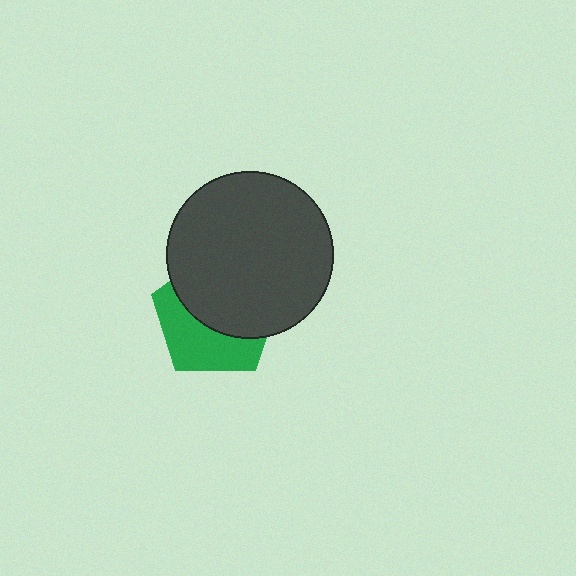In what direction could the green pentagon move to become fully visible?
The green pentagon could move down. That would shift it out from behind the dark gray circle entirely.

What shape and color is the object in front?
The object in front is a dark gray circle.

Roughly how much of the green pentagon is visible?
A small part of it is visible (roughly 44%).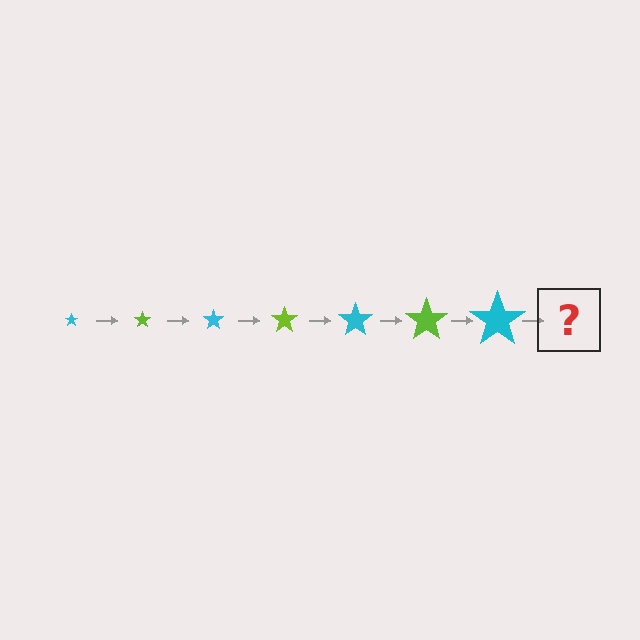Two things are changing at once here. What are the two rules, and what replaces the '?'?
The two rules are that the star grows larger each step and the color cycles through cyan and lime. The '?' should be a lime star, larger than the previous one.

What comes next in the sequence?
The next element should be a lime star, larger than the previous one.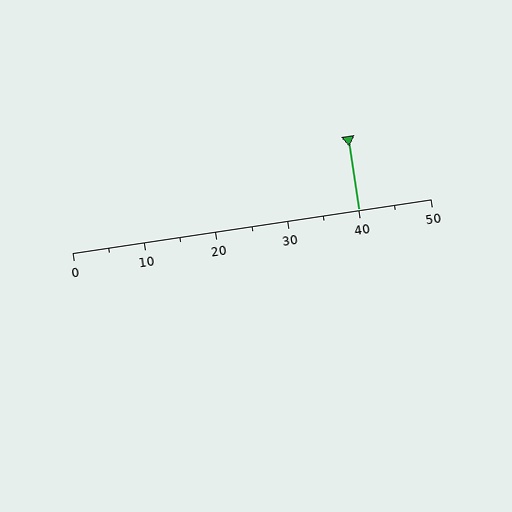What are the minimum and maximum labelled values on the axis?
The axis runs from 0 to 50.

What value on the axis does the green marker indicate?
The marker indicates approximately 40.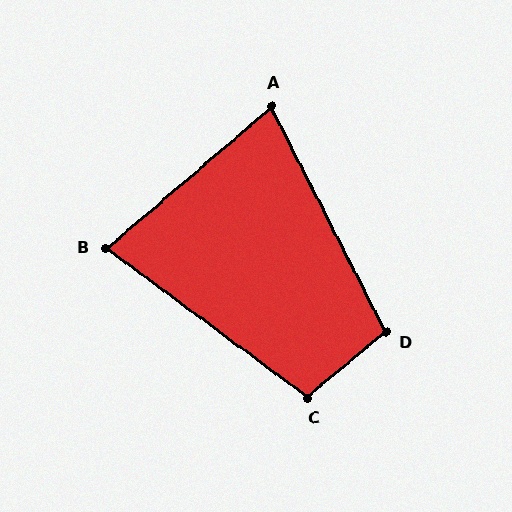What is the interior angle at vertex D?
Approximately 103 degrees (obtuse).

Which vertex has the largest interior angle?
C, at approximately 104 degrees.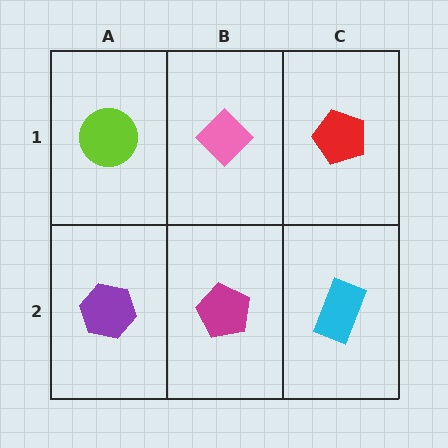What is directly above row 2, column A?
A lime circle.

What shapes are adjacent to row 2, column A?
A lime circle (row 1, column A), a magenta pentagon (row 2, column B).